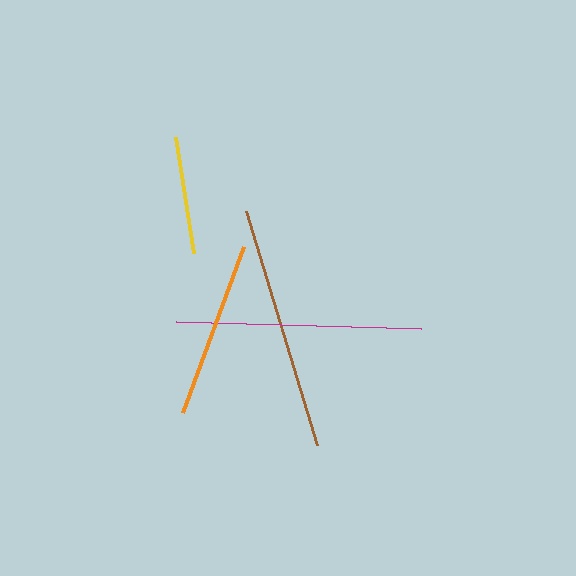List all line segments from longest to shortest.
From longest to shortest: brown, magenta, orange, yellow.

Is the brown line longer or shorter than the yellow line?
The brown line is longer than the yellow line.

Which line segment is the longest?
The brown line is the longest at approximately 244 pixels.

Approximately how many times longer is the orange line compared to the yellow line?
The orange line is approximately 1.5 times the length of the yellow line.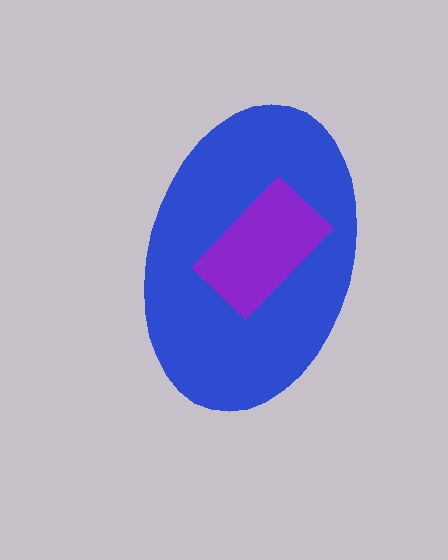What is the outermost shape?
The blue ellipse.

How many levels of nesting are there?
2.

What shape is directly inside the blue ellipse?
The purple rectangle.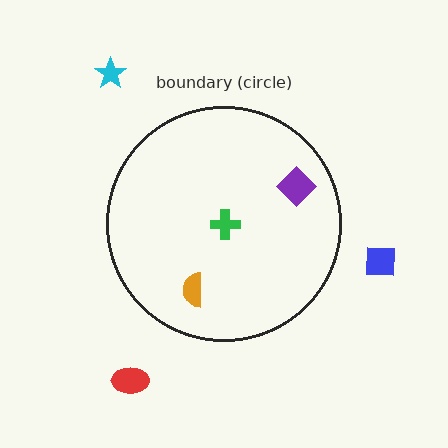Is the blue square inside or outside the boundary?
Outside.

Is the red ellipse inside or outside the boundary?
Outside.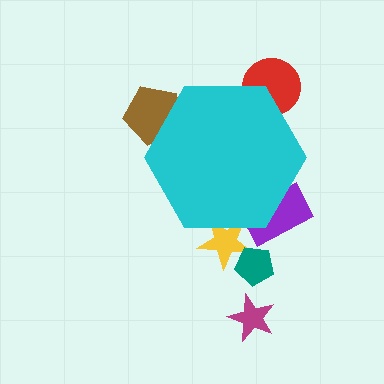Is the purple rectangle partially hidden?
Yes, the purple rectangle is partially hidden behind the cyan hexagon.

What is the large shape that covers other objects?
A cyan hexagon.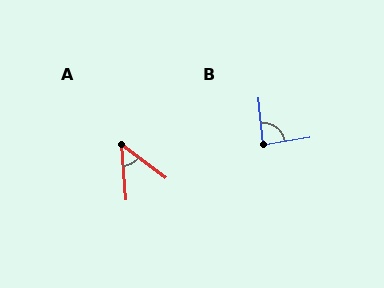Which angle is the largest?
B, at approximately 86 degrees.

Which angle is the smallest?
A, at approximately 49 degrees.